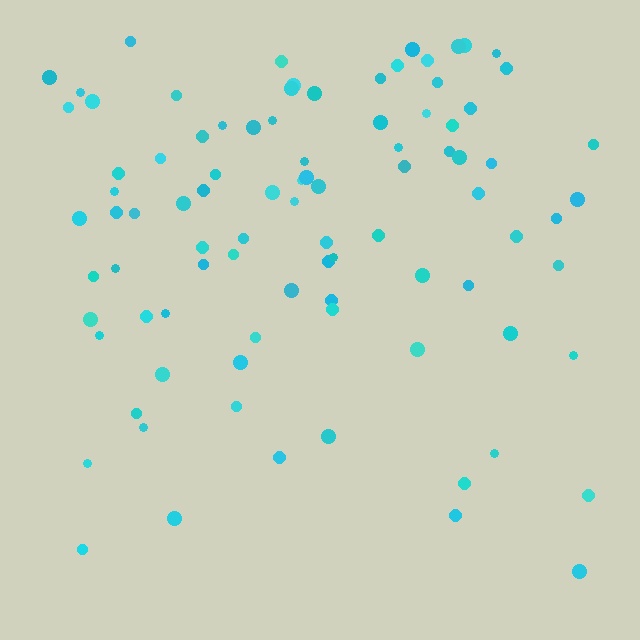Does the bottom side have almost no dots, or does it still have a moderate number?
Still a moderate number, just noticeably fewer than the top.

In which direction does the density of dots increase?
From bottom to top, with the top side densest.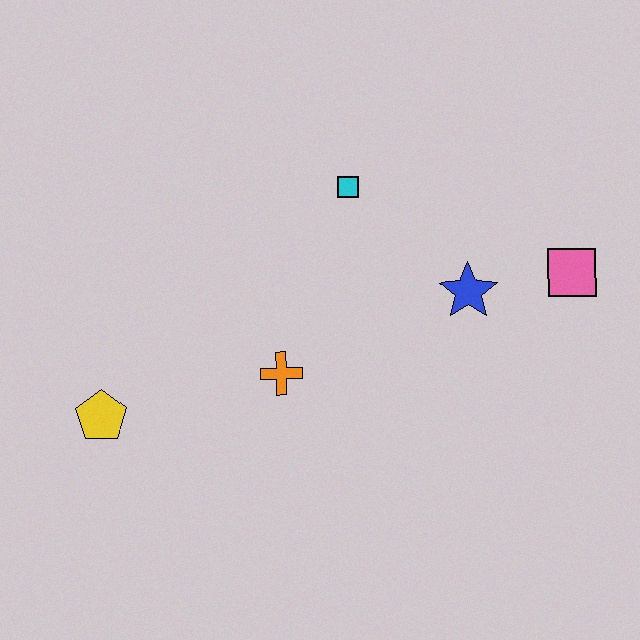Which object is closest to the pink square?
The blue star is closest to the pink square.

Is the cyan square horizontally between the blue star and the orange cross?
Yes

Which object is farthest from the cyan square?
The yellow pentagon is farthest from the cyan square.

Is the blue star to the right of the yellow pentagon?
Yes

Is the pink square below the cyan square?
Yes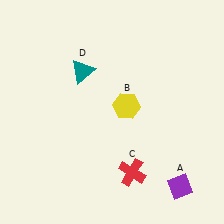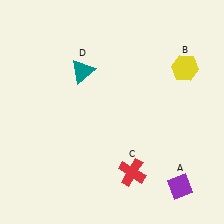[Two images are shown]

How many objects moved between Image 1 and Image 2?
1 object moved between the two images.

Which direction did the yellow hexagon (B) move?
The yellow hexagon (B) moved right.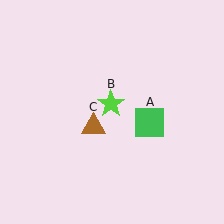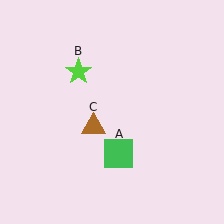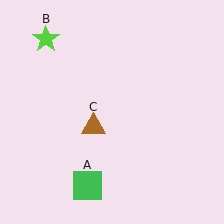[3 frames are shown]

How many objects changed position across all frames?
2 objects changed position: green square (object A), lime star (object B).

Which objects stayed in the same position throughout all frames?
Brown triangle (object C) remained stationary.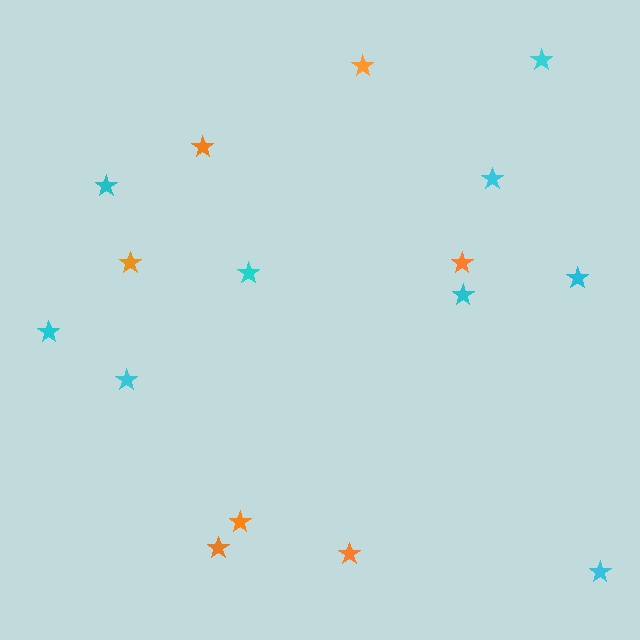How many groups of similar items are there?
There are 2 groups: one group of orange stars (7) and one group of cyan stars (9).